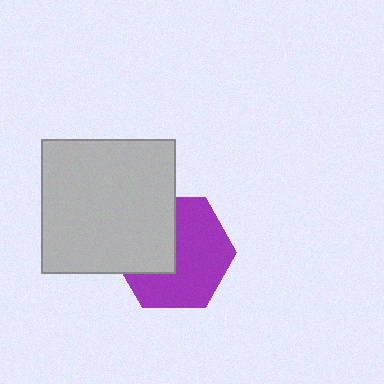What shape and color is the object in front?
The object in front is a light gray square.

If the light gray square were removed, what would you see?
You would see the complete purple hexagon.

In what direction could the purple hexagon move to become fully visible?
The purple hexagon could move toward the lower-right. That would shift it out from behind the light gray square entirely.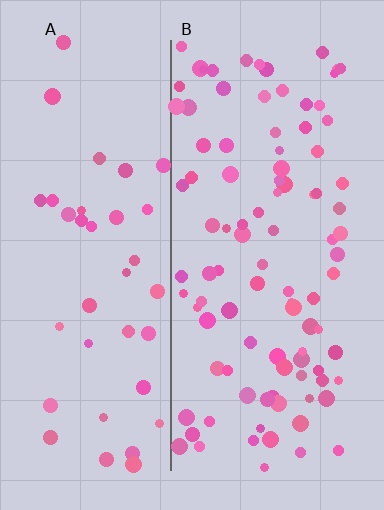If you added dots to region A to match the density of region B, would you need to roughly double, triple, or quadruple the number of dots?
Approximately double.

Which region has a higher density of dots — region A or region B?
B (the right).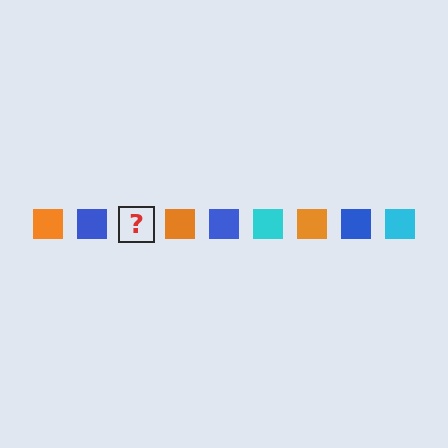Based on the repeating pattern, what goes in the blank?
The blank should be a cyan square.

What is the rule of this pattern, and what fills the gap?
The rule is that the pattern cycles through orange, blue, cyan squares. The gap should be filled with a cyan square.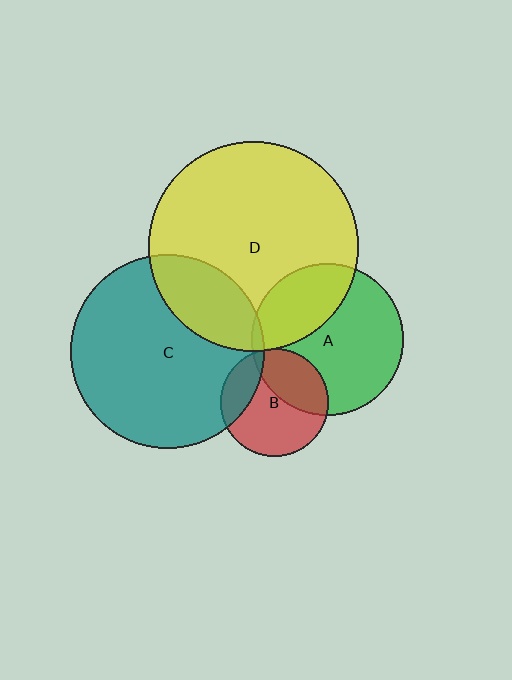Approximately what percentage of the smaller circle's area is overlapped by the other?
Approximately 5%.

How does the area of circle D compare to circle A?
Approximately 1.9 times.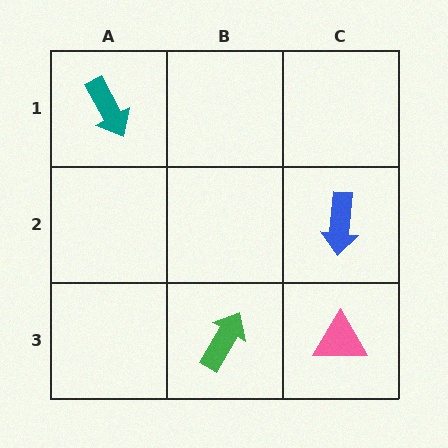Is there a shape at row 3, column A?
No, that cell is empty.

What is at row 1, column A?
A teal arrow.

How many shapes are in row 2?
1 shape.